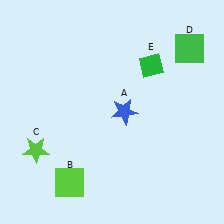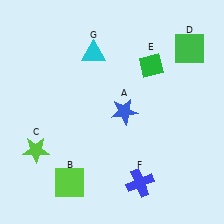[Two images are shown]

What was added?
A blue cross (F), a cyan triangle (G) were added in Image 2.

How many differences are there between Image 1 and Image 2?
There are 2 differences between the two images.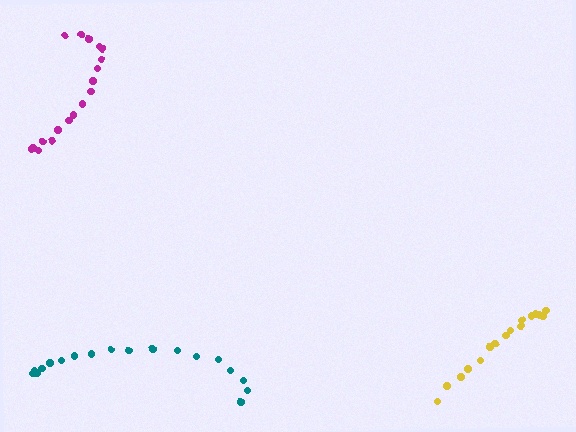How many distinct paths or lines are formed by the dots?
There are 3 distinct paths.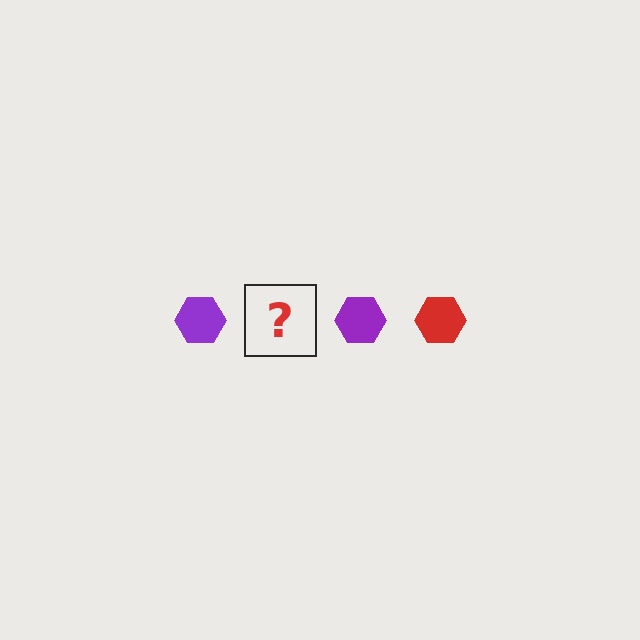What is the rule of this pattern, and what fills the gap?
The rule is that the pattern cycles through purple, red hexagons. The gap should be filled with a red hexagon.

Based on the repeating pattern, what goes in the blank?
The blank should be a red hexagon.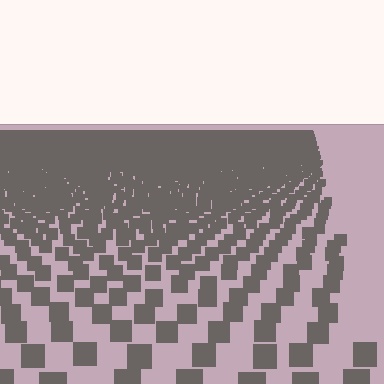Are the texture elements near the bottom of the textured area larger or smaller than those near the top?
Larger. Near the bottom, elements are closer to the viewer and appear at a bigger on-screen size.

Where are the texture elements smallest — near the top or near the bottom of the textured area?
Near the top.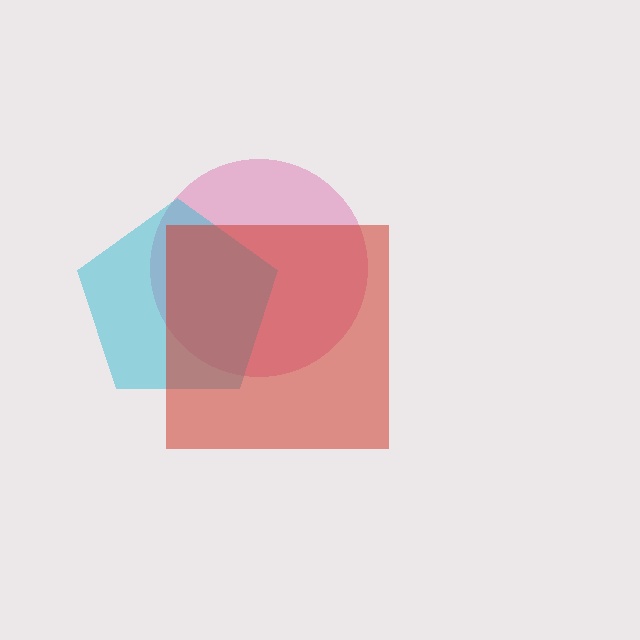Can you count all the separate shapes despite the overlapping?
Yes, there are 3 separate shapes.